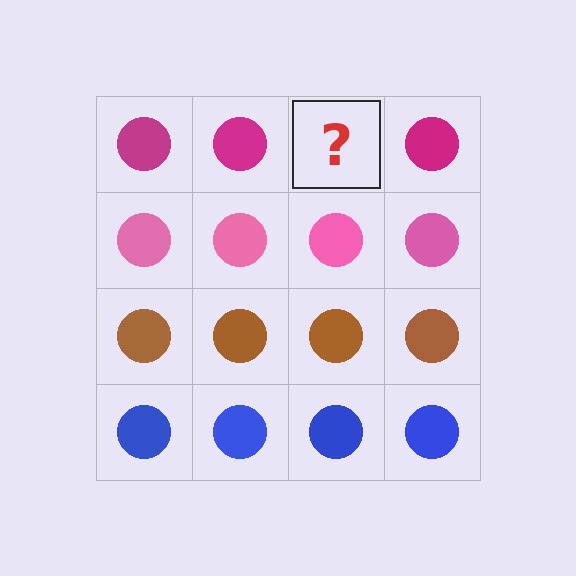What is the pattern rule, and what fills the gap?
The rule is that each row has a consistent color. The gap should be filled with a magenta circle.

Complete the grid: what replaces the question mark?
The question mark should be replaced with a magenta circle.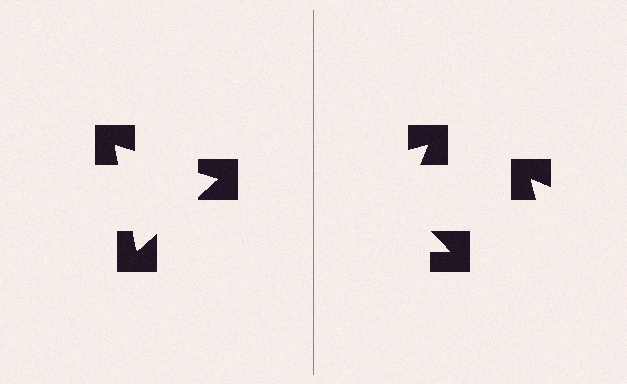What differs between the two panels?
The notched squares are positioned identically on both sides; only the wedge orientations differ. On the left they align to a triangle; on the right they are misaligned.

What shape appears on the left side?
An illusory triangle.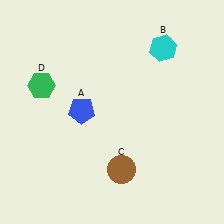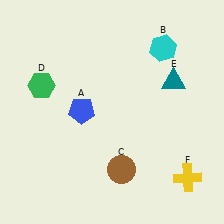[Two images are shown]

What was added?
A teal triangle (E), a yellow cross (F) were added in Image 2.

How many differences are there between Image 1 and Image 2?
There are 2 differences between the two images.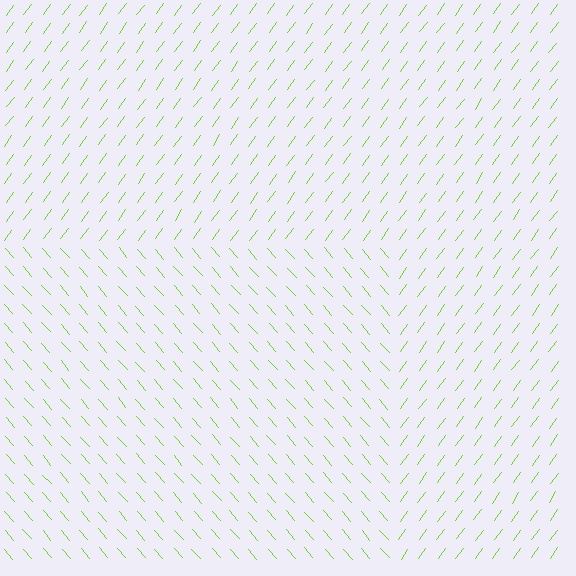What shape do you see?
I see a rectangle.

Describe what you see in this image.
The image is filled with small lime line segments. A rectangle region in the image has lines oriented differently from the surrounding lines, creating a visible texture boundary.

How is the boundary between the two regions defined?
The boundary is defined purely by a change in line orientation (approximately 77 degrees difference). All lines are the same color and thickness.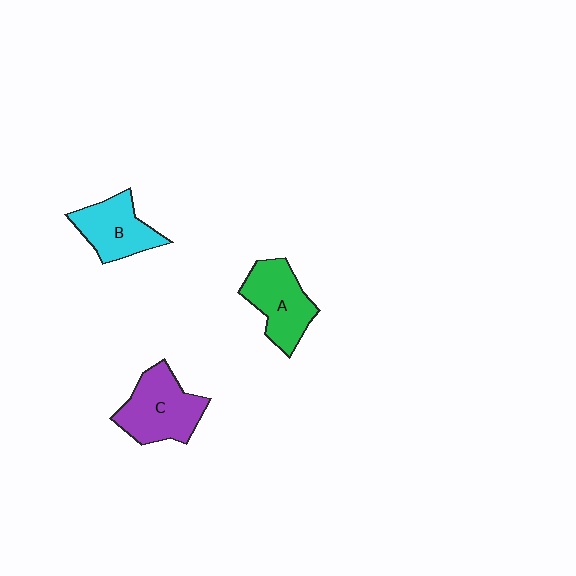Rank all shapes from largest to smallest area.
From largest to smallest: C (purple), A (green), B (cyan).